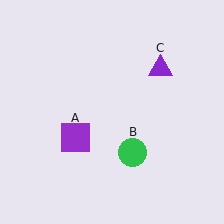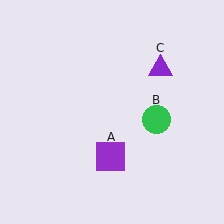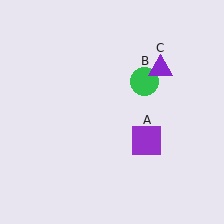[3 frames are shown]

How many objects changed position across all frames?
2 objects changed position: purple square (object A), green circle (object B).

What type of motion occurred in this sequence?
The purple square (object A), green circle (object B) rotated counterclockwise around the center of the scene.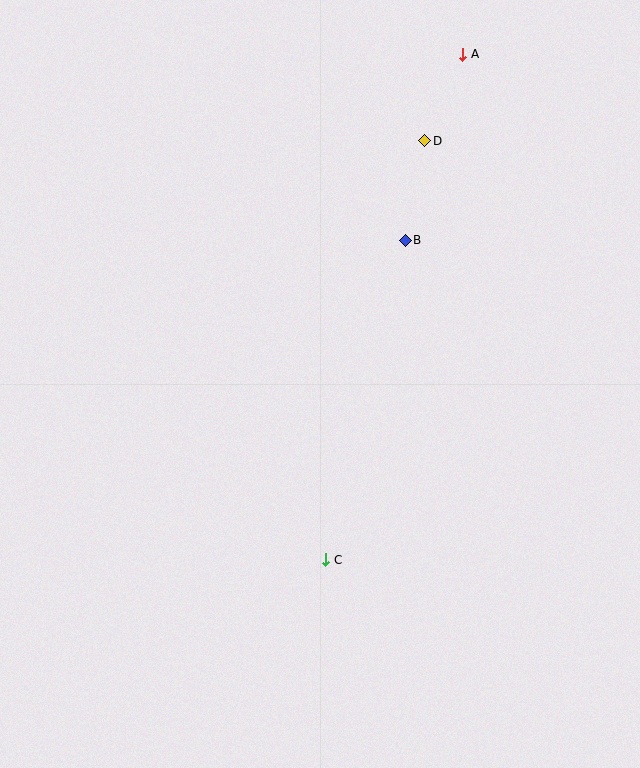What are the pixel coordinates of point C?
Point C is at (326, 560).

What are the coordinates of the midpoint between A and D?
The midpoint between A and D is at (444, 97).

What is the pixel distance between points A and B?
The distance between A and B is 195 pixels.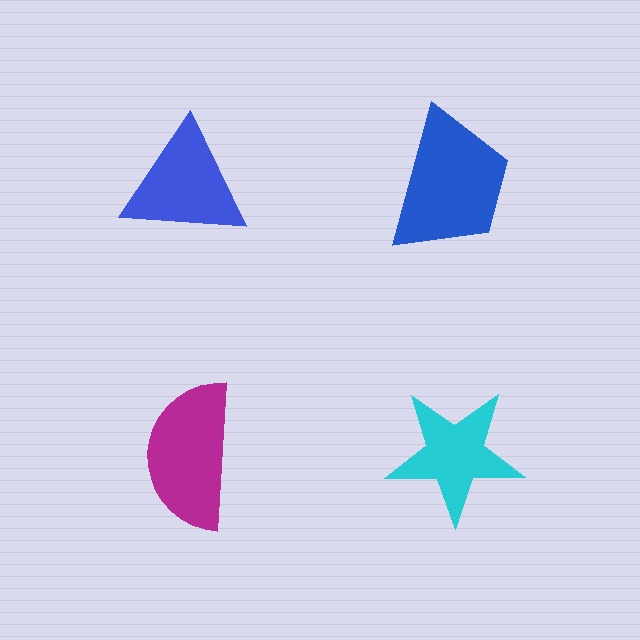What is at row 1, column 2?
A blue trapezoid.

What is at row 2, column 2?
A cyan star.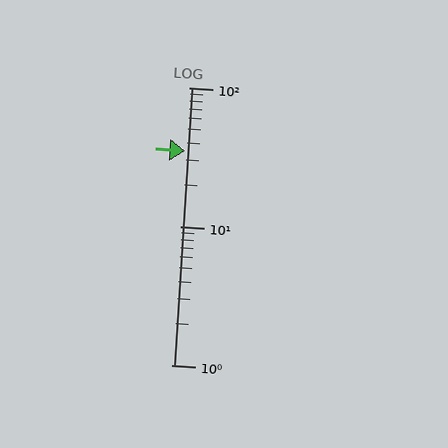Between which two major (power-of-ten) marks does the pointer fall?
The pointer is between 10 and 100.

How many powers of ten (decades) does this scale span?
The scale spans 2 decades, from 1 to 100.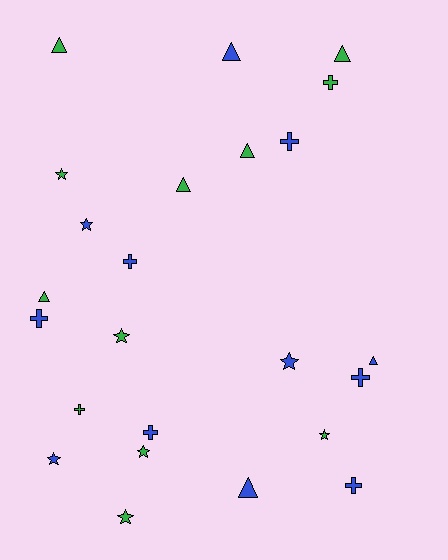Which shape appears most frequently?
Star, with 8 objects.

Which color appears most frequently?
Green, with 12 objects.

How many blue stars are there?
There are 3 blue stars.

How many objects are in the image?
There are 24 objects.